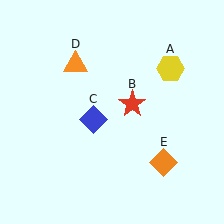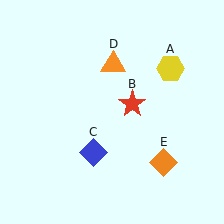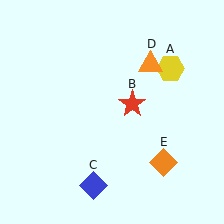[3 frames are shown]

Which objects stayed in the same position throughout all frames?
Yellow hexagon (object A) and red star (object B) and orange diamond (object E) remained stationary.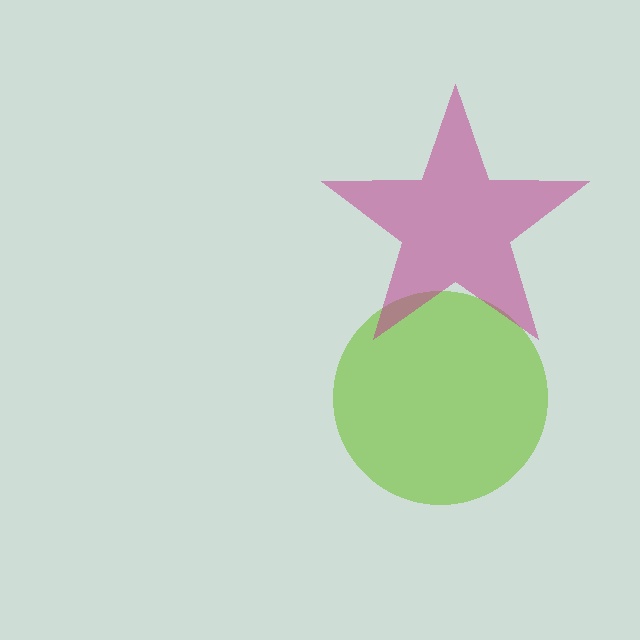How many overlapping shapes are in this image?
There are 2 overlapping shapes in the image.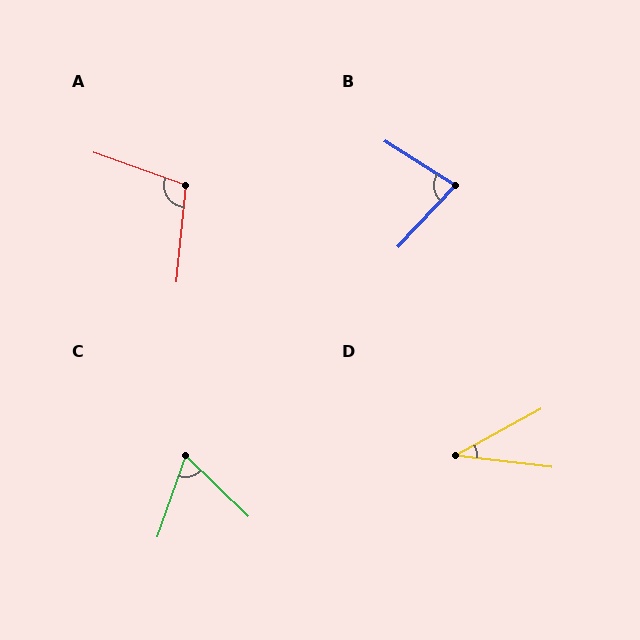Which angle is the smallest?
D, at approximately 36 degrees.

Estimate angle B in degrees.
Approximately 79 degrees.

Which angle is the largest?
A, at approximately 104 degrees.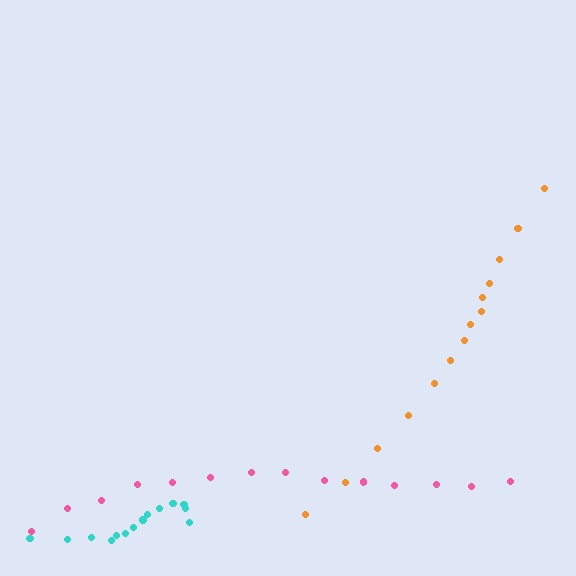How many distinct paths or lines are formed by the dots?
There are 3 distinct paths.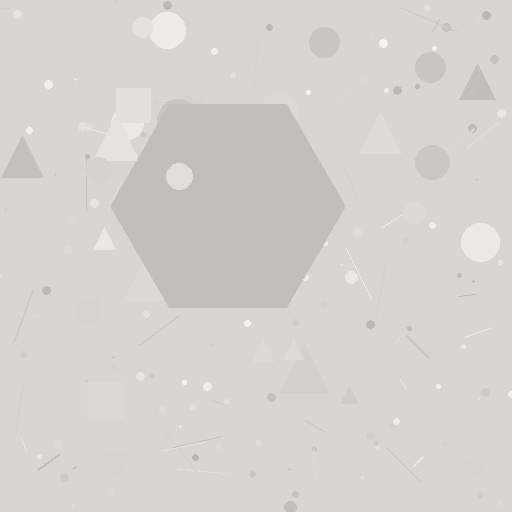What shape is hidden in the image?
A hexagon is hidden in the image.